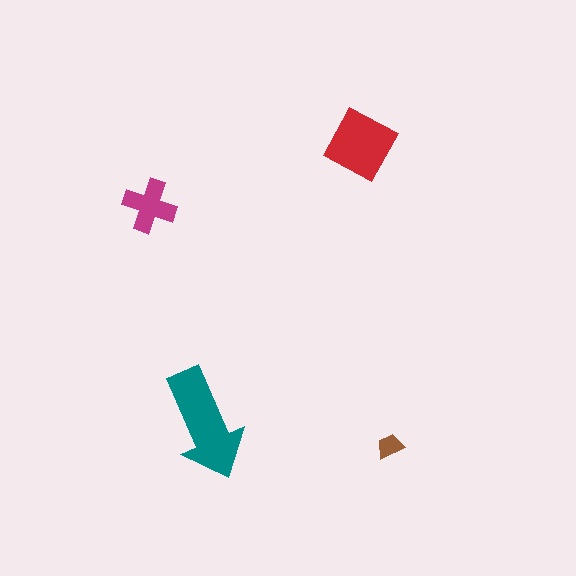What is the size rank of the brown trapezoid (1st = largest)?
4th.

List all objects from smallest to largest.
The brown trapezoid, the magenta cross, the red square, the teal arrow.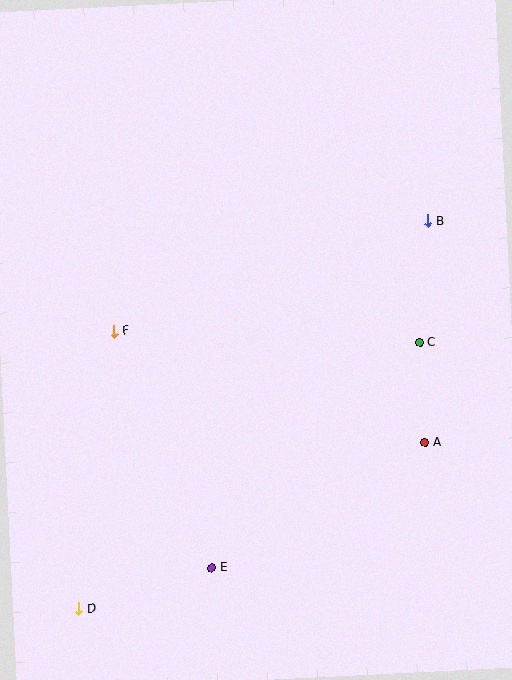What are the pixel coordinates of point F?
Point F is at (114, 331).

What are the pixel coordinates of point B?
Point B is at (428, 221).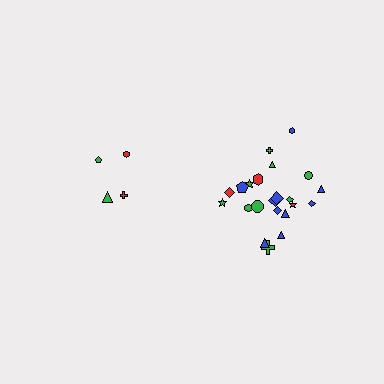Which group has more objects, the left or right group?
The right group.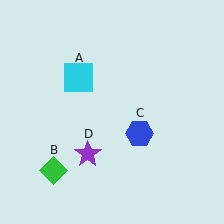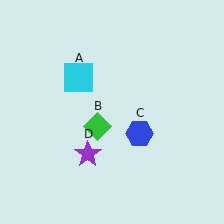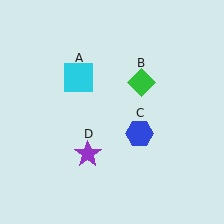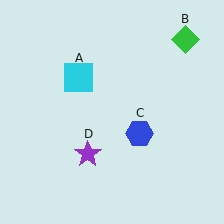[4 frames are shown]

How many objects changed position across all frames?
1 object changed position: green diamond (object B).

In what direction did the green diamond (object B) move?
The green diamond (object B) moved up and to the right.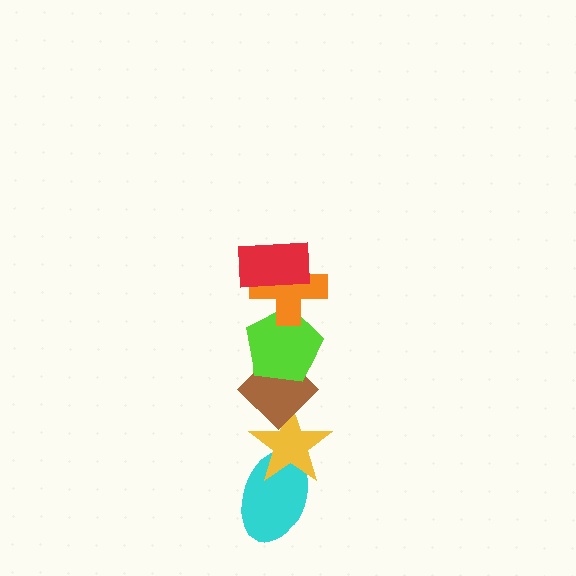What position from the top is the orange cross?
The orange cross is 2nd from the top.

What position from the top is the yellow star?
The yellow star is 5th from the top.